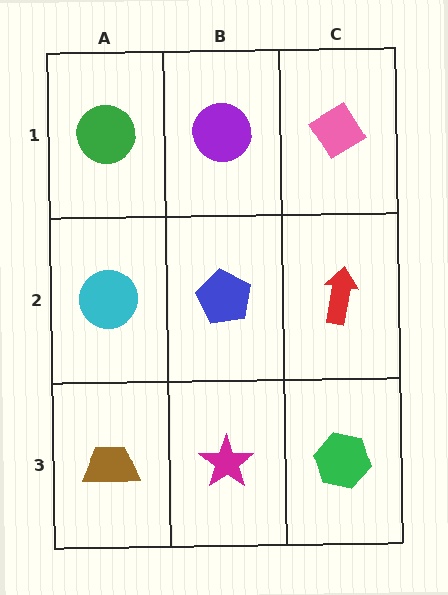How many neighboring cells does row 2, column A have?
3.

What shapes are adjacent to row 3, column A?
A cyan circle (row 2, column A), a magenta star (row 3, column B).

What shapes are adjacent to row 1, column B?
A blue pentagon (row 2, column B), a green circle (row 1, column A), a pink diamond (row 1, column C).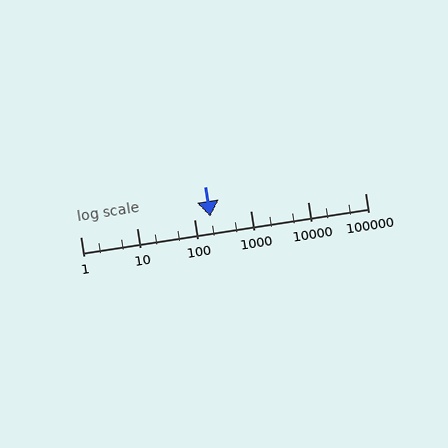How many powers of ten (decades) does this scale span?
The scale spans 5 decades, from 1 to 100000.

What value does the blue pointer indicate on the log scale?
The pointer indicates approximately 190.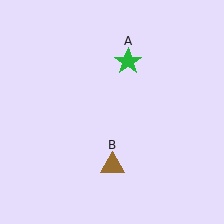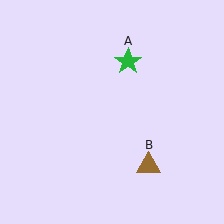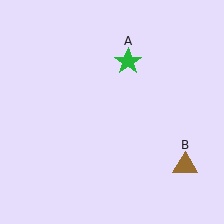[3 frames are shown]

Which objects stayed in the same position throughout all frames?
Green star (object A) remained stationary.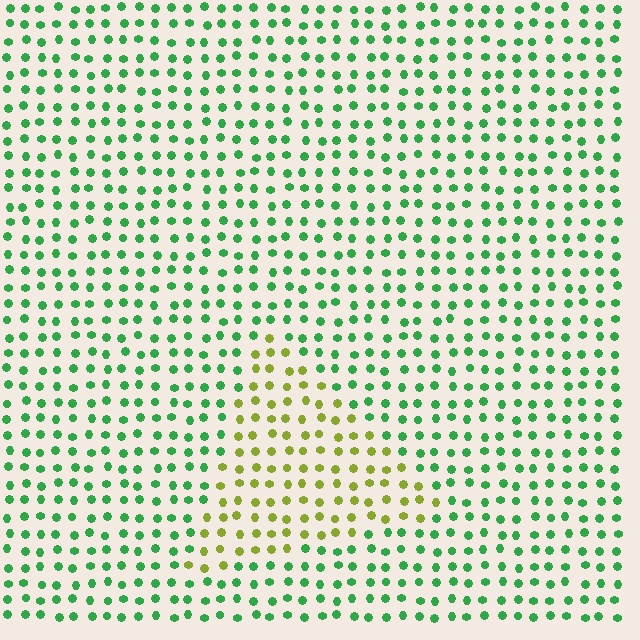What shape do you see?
I see a triangle.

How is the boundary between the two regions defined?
The boundary is defined purely by a slight shift in hue (about 56 degrees). Spacing, size, and orientation are identical on both sides.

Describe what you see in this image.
The image is filled with small green elements in a uniform arrangement. A triangle-shaped region is visible where the elements are tinted to a slightly different hue, forming a subtle color boundary.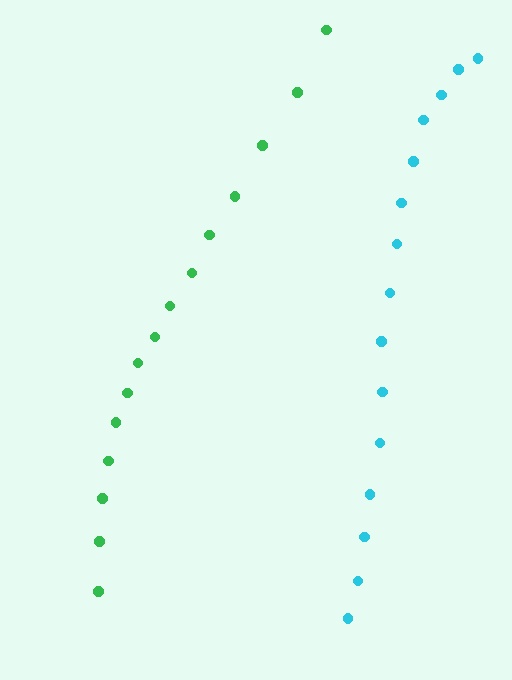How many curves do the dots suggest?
There are 2 distinct paths.